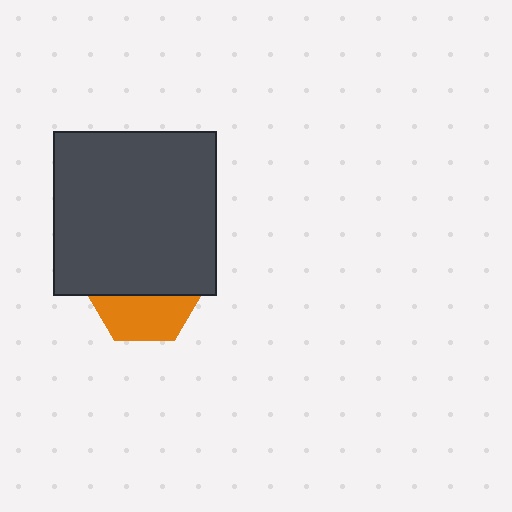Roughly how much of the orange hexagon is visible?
A small part of it is visible (roughly 42%).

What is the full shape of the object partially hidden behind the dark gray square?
The partially hidden object is an orange hexagon.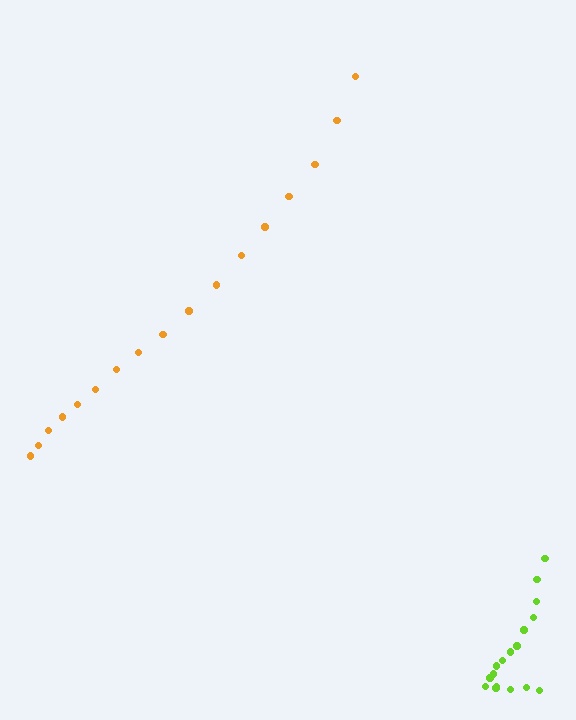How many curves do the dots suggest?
There are 2 distinct paths.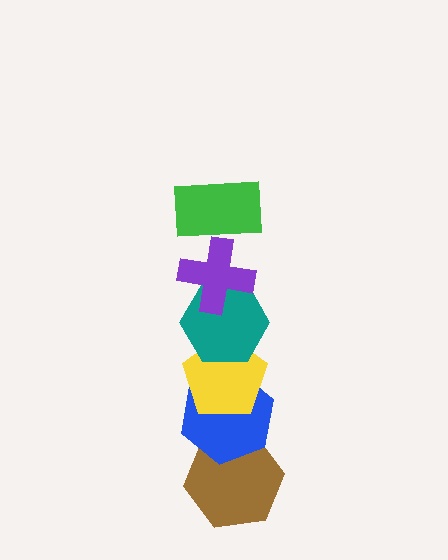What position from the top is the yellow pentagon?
The yellow pentagon is 4th from the top.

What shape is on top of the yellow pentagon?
The teal hexagon is on top of the yellow pentagon.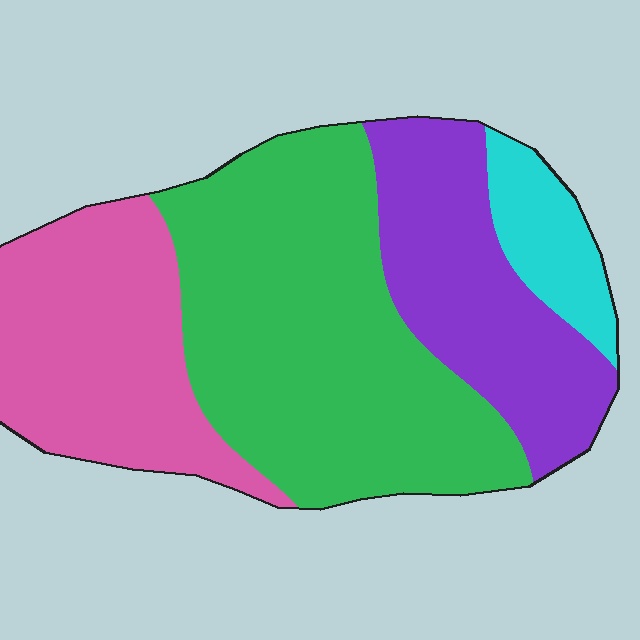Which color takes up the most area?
Green, at roughly 45%.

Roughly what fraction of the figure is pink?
Pink covers about 25% of the figure.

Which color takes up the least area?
Cyan, at roughly 10%.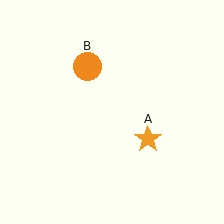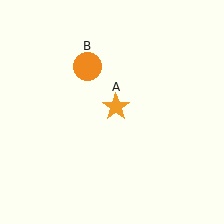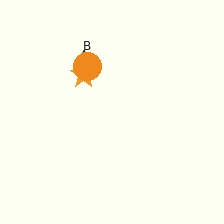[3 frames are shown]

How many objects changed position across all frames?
1 object changed position: orange star (object A).